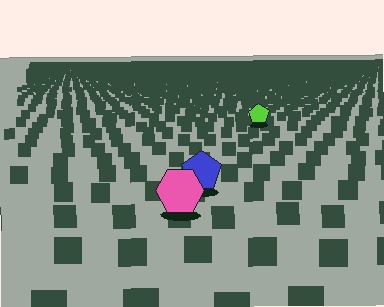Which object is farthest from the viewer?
The lime pentagon is farthest from the viewer. It appears smaller and the ground texture around it is denser.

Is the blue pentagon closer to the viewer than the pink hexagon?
No. The pink hexagon is closer — you can tell from the texture gradient: the ground texture is coarser near it.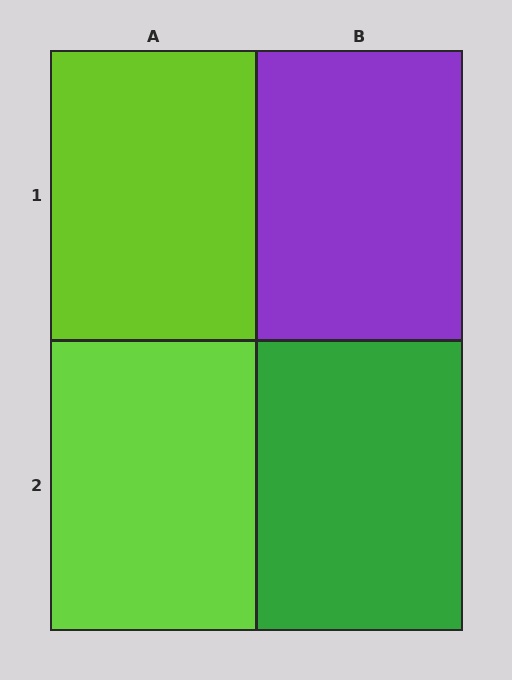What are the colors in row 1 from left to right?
Lime, purple.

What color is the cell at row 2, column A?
Lime.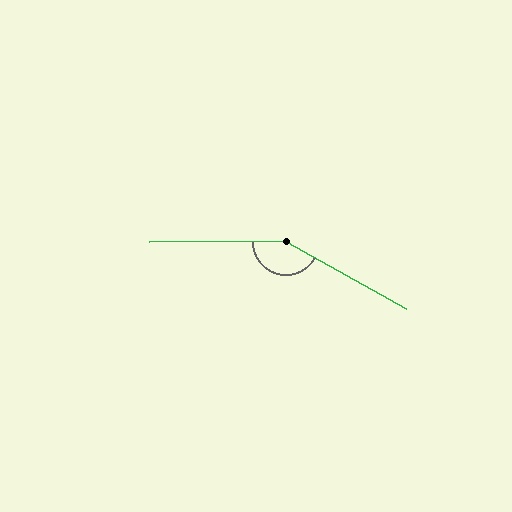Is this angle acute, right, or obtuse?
It is obtuse.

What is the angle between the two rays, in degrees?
Approximately 151 degrees.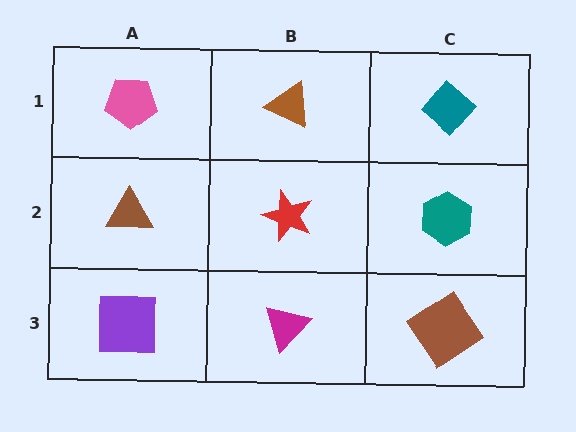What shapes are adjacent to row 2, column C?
A teal diamond (row 1, column C), a brown diamond (row 3, column C), a red star (row 2, column B).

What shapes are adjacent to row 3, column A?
A brown triangle (row 2, column A), a magenta triangle (row 3, column B).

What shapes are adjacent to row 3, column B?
A red star (row 2, column B), a purple square (row 3, column A), a brown diamond (row 3, column C).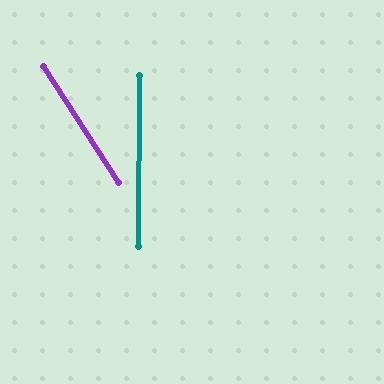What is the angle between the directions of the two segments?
Approximately 33 degrees.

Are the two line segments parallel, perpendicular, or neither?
Neither parallel nor perpendicular — they differ by about 33°.